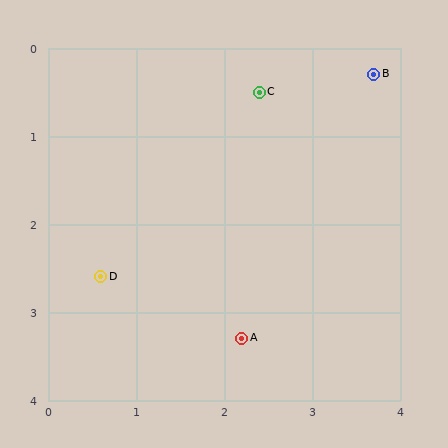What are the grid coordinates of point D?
Point D is at approximately (0.6, 2.6).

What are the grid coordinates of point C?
Point C is at approximately (2.4, 0.5).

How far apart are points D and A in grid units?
Points D and A are about 1.7 grid units apart.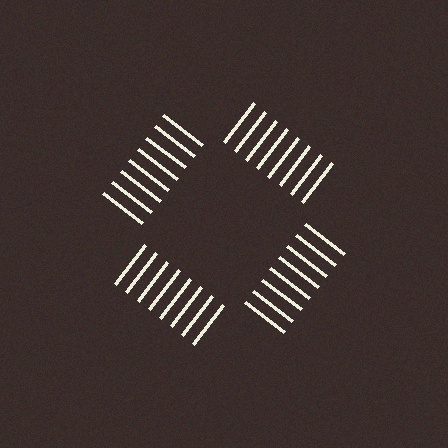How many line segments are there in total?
32 — 8 along each of the 4 edges.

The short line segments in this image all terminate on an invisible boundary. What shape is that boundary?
An illusory square — the line segments terminate on its edges but no continuous stroke is drawn.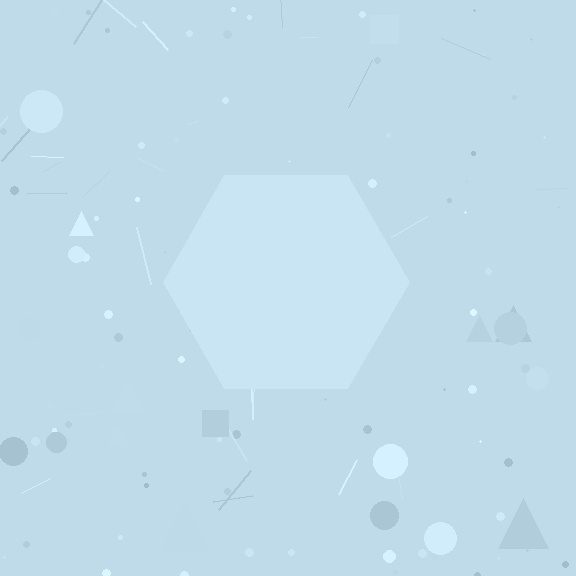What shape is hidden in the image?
A hexagon is hidden in the image.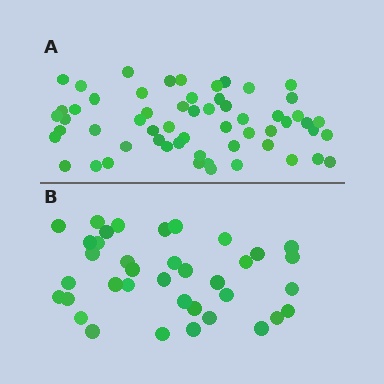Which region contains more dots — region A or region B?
Region A (the top region) has more dots.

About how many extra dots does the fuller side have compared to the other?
Region A has approximately 20 more dots than region B.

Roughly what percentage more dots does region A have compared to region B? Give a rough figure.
About 55% more.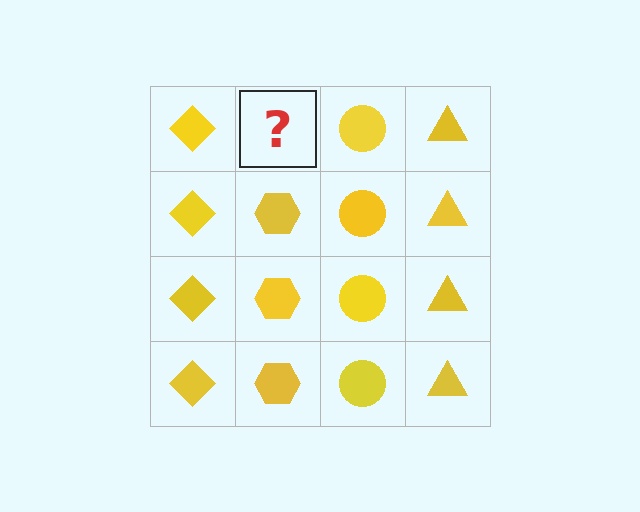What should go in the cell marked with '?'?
The missing cell should contain a yellow hexagon.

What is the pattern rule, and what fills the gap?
The rule is that each column has a consistent shape. The gap should be filled with a yellow hexagon.